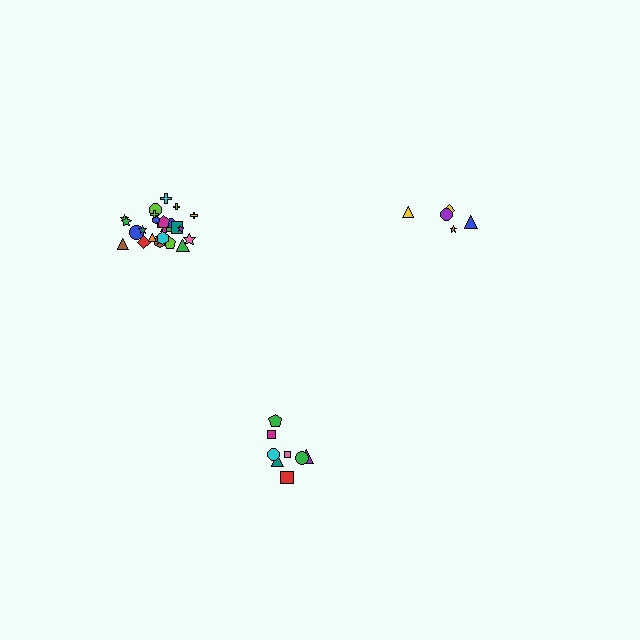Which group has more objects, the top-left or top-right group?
The top-left group.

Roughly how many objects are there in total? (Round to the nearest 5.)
Roughly 40 objects in total.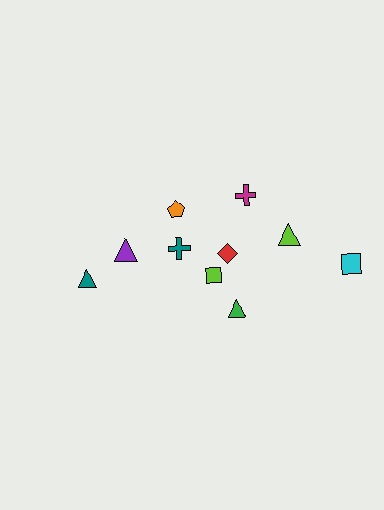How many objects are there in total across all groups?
There are 10 objects.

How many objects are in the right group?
There are 7 objects.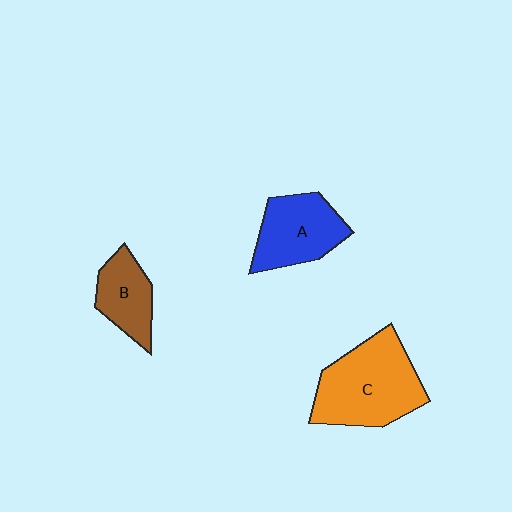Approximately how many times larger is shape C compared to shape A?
Approximately 1.4 times.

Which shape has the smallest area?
Shape B (brown).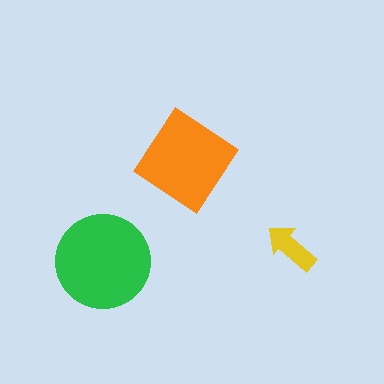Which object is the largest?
The green circle.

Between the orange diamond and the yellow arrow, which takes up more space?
The orange diamond.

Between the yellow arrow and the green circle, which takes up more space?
The green circle.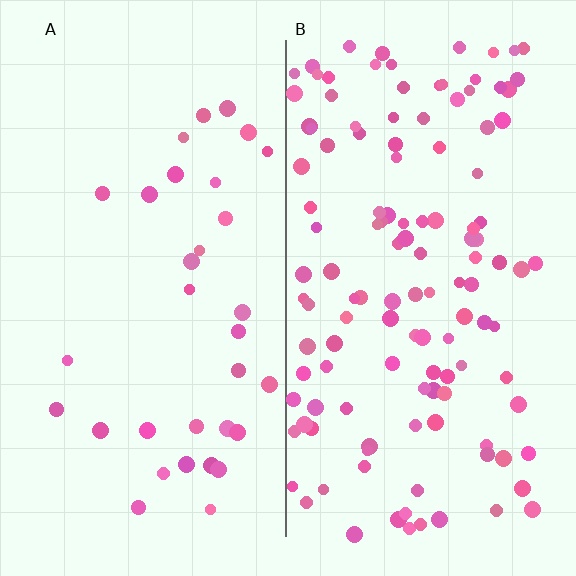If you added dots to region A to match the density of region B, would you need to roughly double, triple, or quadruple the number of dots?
Approximately quadruple.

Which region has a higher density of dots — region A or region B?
B (the right).